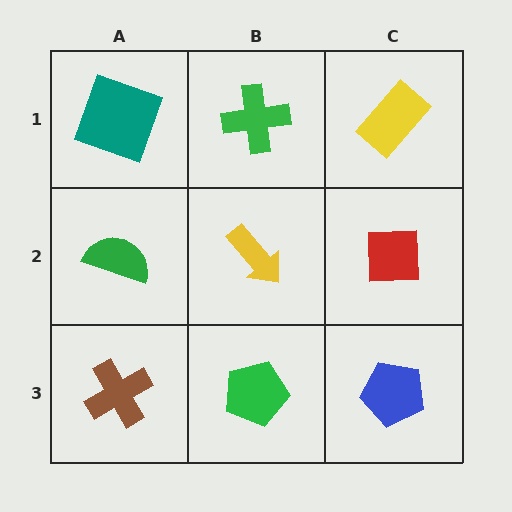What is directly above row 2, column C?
A yellow rectangle.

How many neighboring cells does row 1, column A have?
2.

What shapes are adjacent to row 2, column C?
A yellow rectangle (row 1, column C), a blue pentagon (row 3, column C), a yellow arrow (row 2, column B).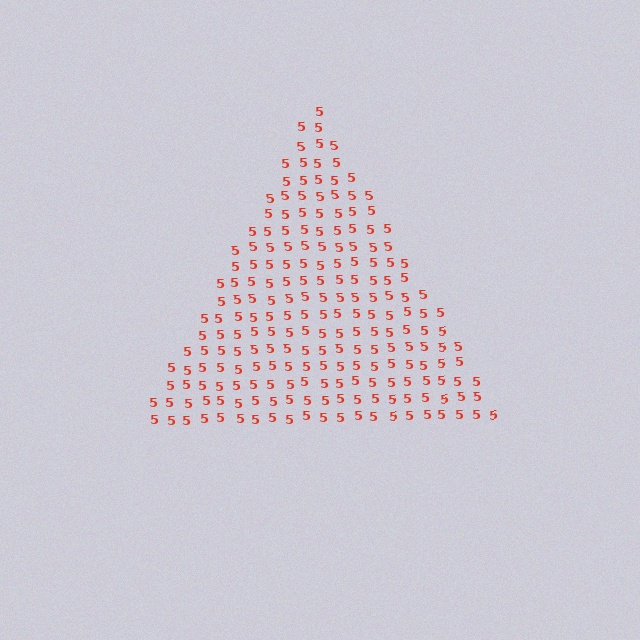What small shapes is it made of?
It is made of small digit 5's.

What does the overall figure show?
The overall figure shows a triangle.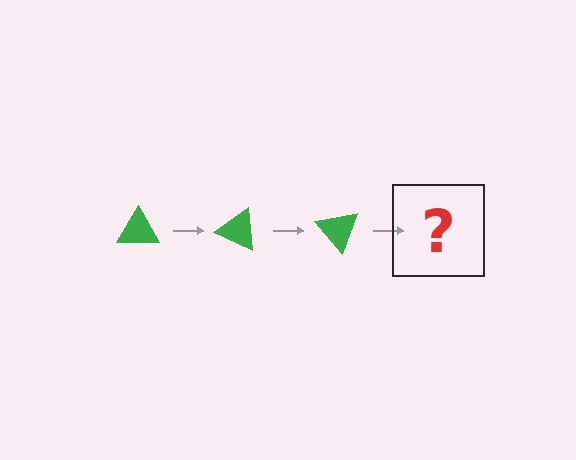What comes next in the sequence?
The next element should be a green triangle rotated 75 degrees.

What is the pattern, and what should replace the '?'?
The pattern is that the triangle rotates 25 degrees each step. The '?' should be a green triangle rotated 75 degrees.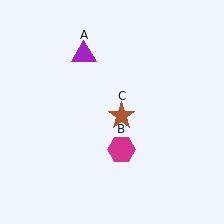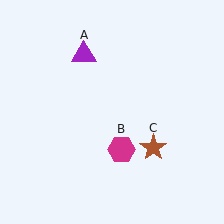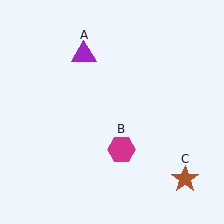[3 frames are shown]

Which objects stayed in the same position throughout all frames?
Purple triangle (object A) and magenta hexagon (object B) remained stationary.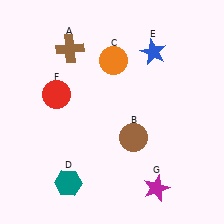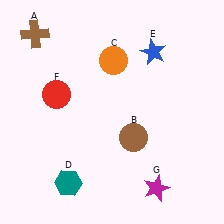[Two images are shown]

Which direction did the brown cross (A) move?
The brown cross (A) moved left.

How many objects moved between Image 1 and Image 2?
1 object moved between the two images.